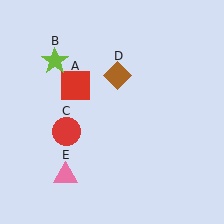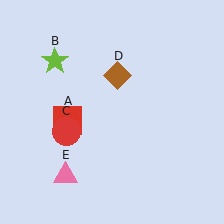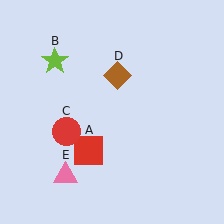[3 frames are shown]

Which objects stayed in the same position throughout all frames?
Lime star (object B) and red circle (object C) and brown diamond (object D) and pink triangle (object E) remained stationary.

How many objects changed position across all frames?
1 object changed position: red square (object A).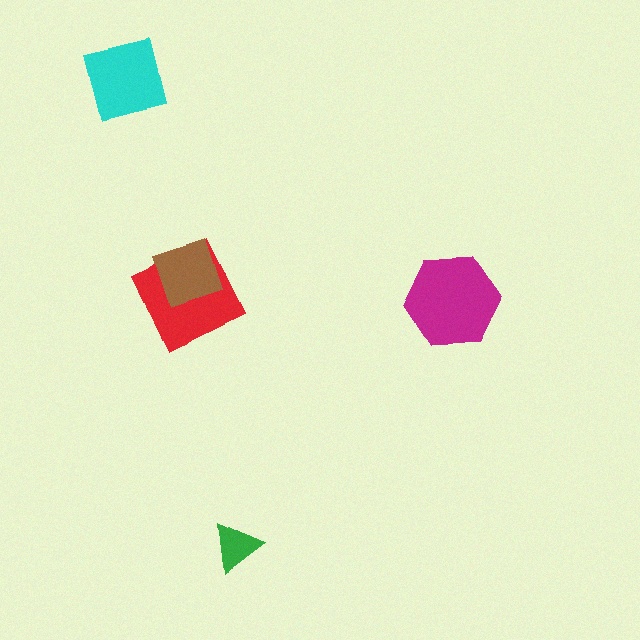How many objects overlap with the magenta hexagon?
0 objects overlap with the magenta hexagon.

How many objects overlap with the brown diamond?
1 object overlaps with the brown diamond.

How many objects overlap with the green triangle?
0 objects overlap with the green triangle.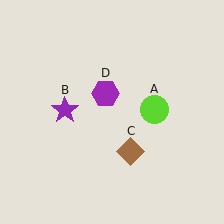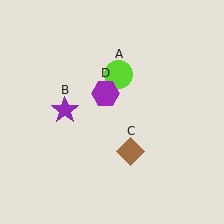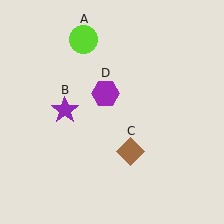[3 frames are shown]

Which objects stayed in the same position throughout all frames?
Purple star (object B) and brown diamond (object C) and purple hexagon (object D) remained stationary.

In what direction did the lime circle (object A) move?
The lime circle (object A) moved up and to the left.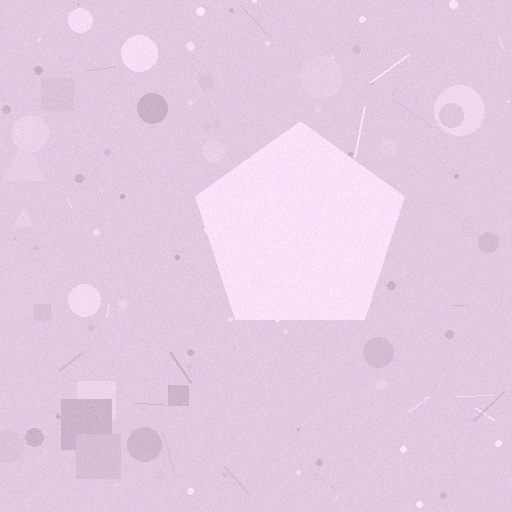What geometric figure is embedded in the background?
A pentagon is embedded in the background.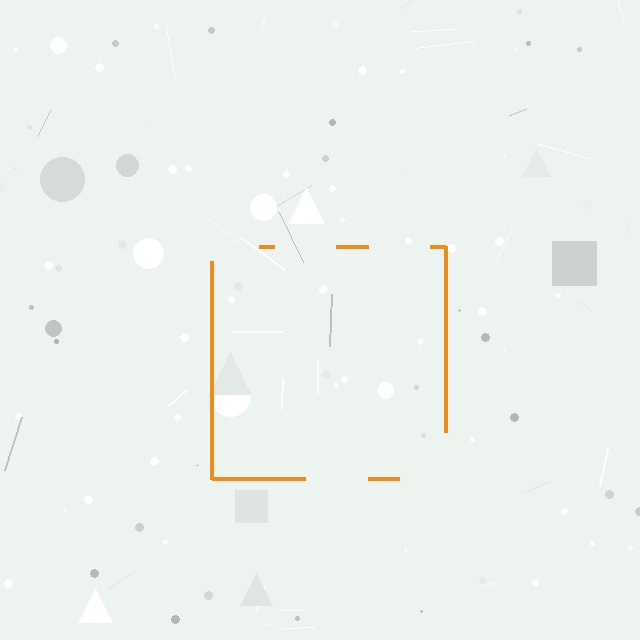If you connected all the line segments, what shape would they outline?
They would outline a square.